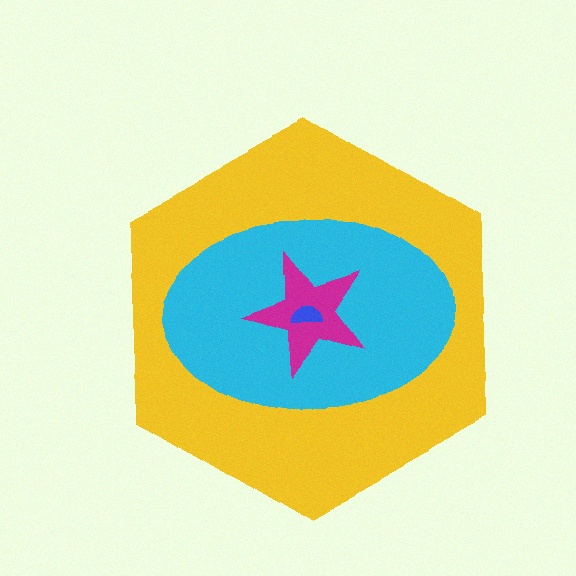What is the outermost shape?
The yellow hexagon.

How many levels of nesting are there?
4.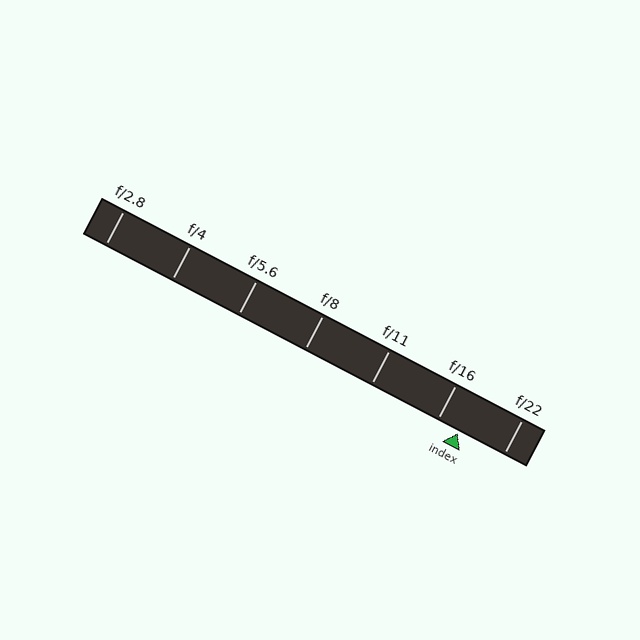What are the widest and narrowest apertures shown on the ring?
The widest aperture shown is f/2.8 and the narrowest is f/22.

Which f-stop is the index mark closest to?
The index mark is closest to f/16.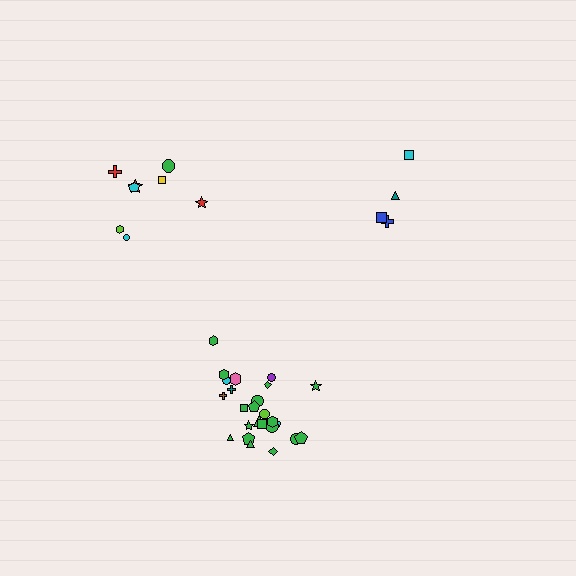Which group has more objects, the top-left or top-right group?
The top-left group.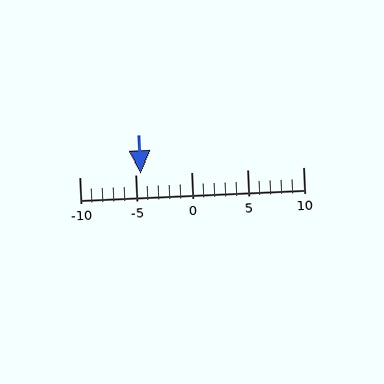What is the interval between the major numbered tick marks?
The major tick marks are spaced 5 units apart.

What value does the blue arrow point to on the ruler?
The blue arrow points to approximately -4.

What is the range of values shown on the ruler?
The ruler shows values from -10 to 10.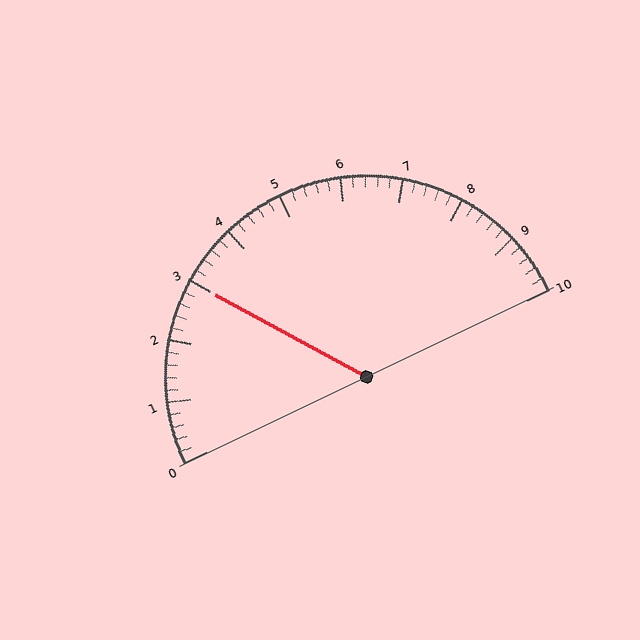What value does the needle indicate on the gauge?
The needle indicates approximately 3.0.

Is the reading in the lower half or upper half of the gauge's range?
The reading is in the lower half of the range (0 to 10).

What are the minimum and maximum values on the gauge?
The gauge ranges from 0 to 10.